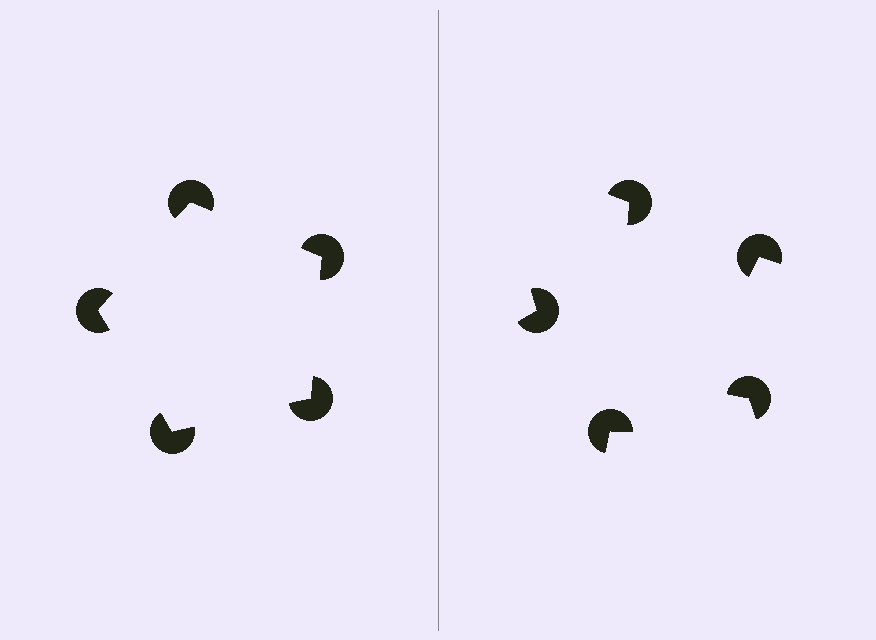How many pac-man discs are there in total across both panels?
10 — 5 on each side.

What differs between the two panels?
The pac-man discs are positioned identically on both sides; only the wedge orientations differ. On the left they align to a pentagon; on the right they are misaligned.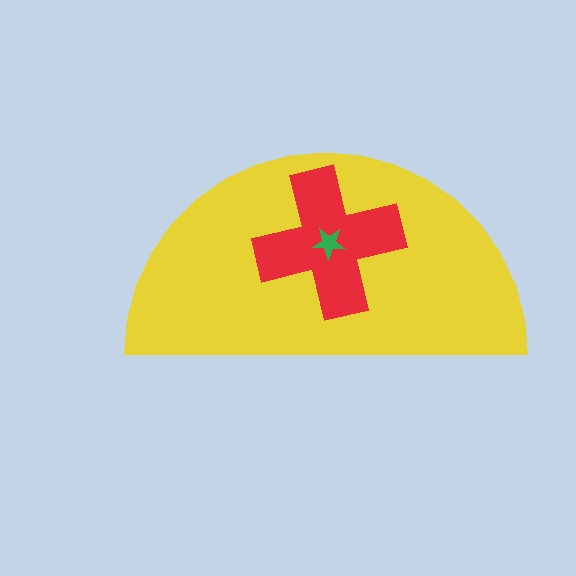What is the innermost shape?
The green star.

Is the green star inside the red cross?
Yes.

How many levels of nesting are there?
3.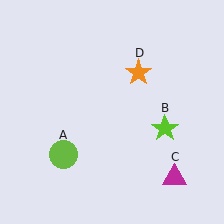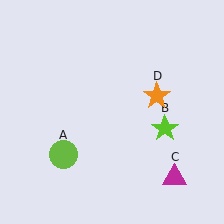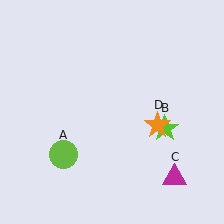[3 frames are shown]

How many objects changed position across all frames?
1 object changed position: orange star (object D).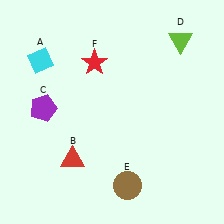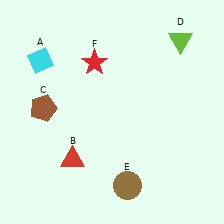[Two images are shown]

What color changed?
The pentagon (C) changed from purple in Image 1 to brown in Image 2.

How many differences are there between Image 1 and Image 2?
There is 1 difference between the two images.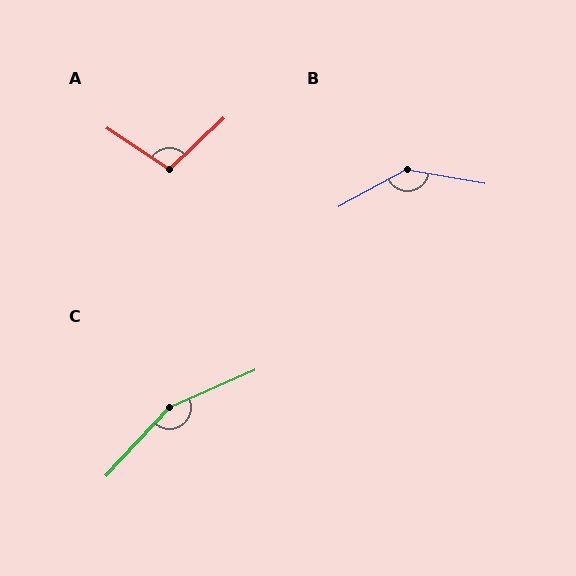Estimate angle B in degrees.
Approximately 142 degrees.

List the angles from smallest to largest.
A (103°), B (142°), C (157°).